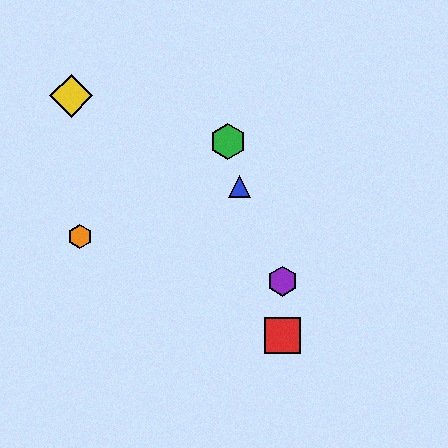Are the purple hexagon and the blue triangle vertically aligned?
No, the purple hexagon is at x≈283 and the blue triangle is at x≈239.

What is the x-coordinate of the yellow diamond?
The yellow diamond is at x≈71.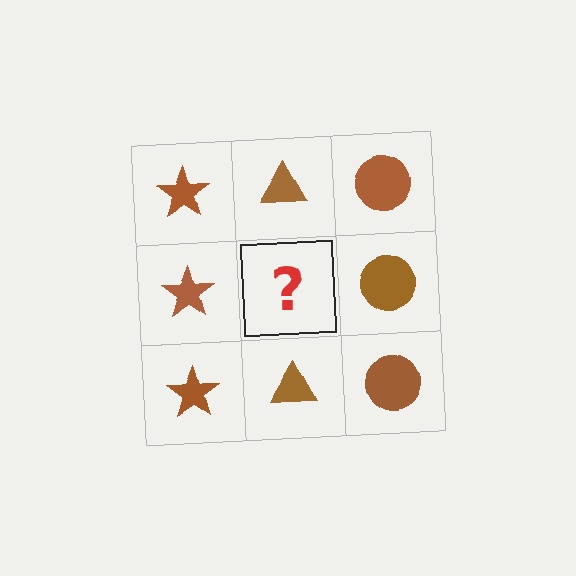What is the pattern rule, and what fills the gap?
The rule is that each column has a consistent shape. The gap should be filled with a brown triangle.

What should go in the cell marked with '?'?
The missing cell should contain a brown triangle.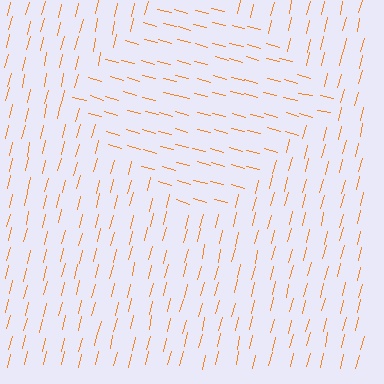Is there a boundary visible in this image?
Yes, there is a texture boundary formed by a change in line orientation.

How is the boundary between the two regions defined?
The boundary is defined purely by a change in line orientation (approximately 89 degrees difference). All lines are the same color and thickness.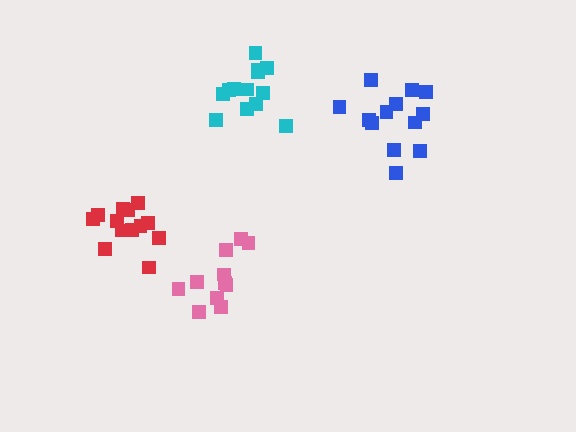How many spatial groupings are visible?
There are 4 spatial groupings.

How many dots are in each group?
Group 1: 13 dots, Group 2: 13 dots, Group 3: 13 dots, Group 4: 11 dots (50 total).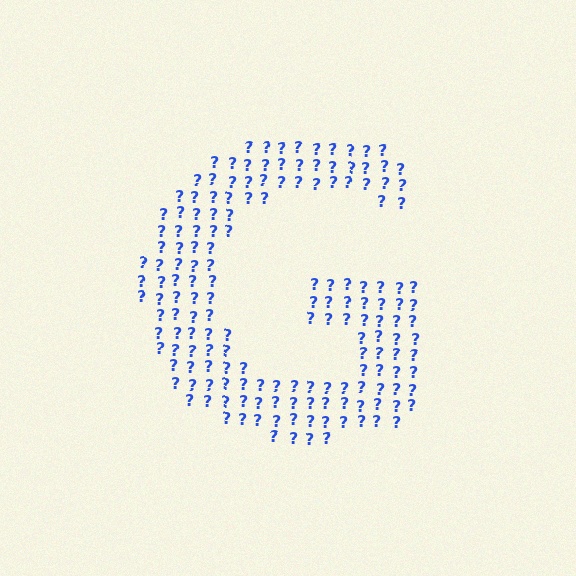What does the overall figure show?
The overall figure shows the letter G.